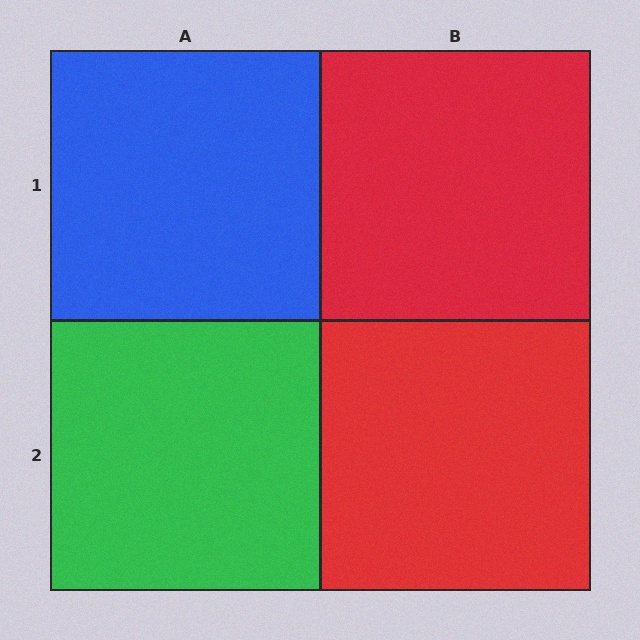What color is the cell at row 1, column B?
Red.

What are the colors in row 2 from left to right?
Green, red.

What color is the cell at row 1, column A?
Blue.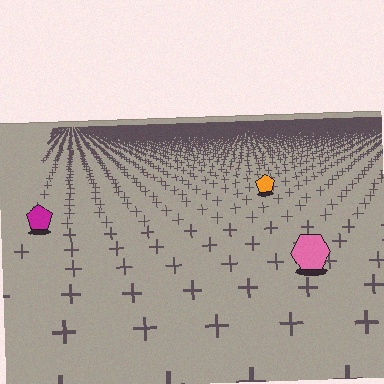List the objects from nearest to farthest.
From nearest to farthest: the pink hexagon, the magenta pentagon, the orange pentagon.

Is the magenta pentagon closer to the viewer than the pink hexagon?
No. The pink hexagon is closer — you can tell from the texture gradient: the ground texture is coarser near it.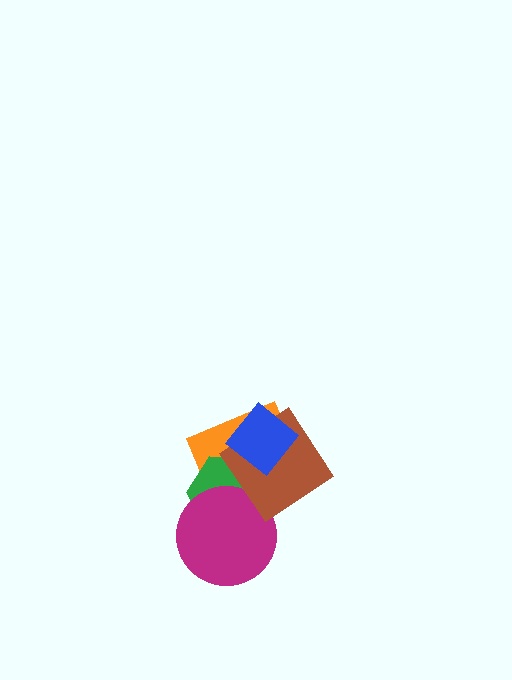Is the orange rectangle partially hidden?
Yes, it is partially covered by another shape.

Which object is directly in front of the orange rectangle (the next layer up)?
The green hexagon is directly in front of the orange rectangle.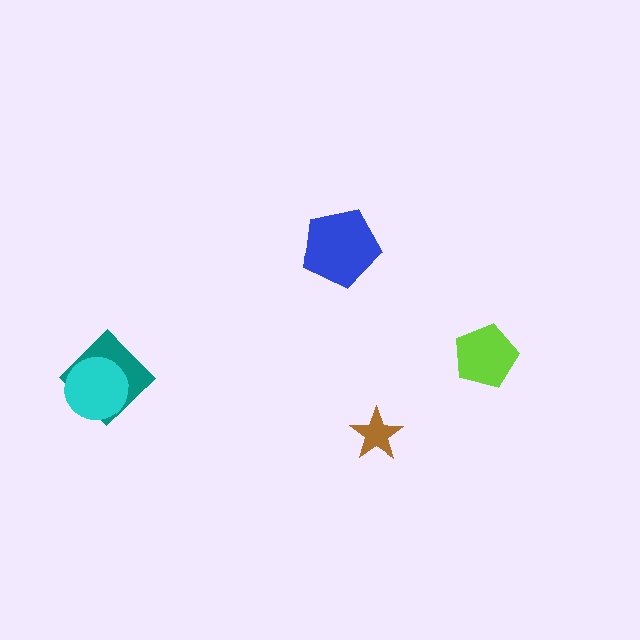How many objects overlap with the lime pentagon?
0 objects overlap with the lime pentagon.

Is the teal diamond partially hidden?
Yes, it is partially covered by another shape.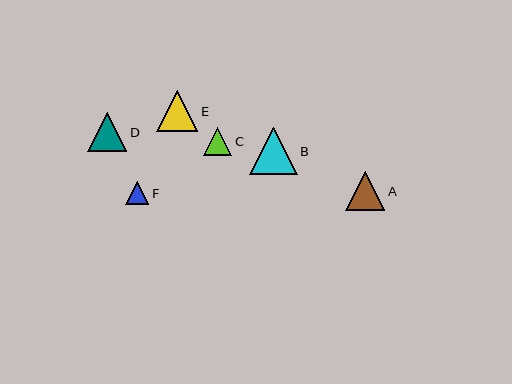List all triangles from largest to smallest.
From largest to smallest: B, E, D, A, C, F.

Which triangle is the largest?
Triangle B is the largest with a size of approximately 47 pixels.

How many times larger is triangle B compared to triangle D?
Triangle B is approximately 1.2 times the size of triangle D.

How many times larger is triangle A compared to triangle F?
Triangle A is approximately 1.7 times the size of triangle F.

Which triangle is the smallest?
Triangle F is the smallest with a size of approximately 23 pixels.